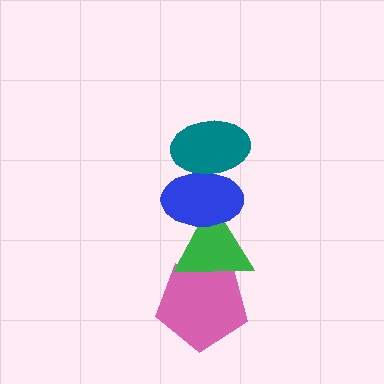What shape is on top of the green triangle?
The blue ellipse is on top of the green triangle.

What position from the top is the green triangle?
The green triangle is 3rd from the top.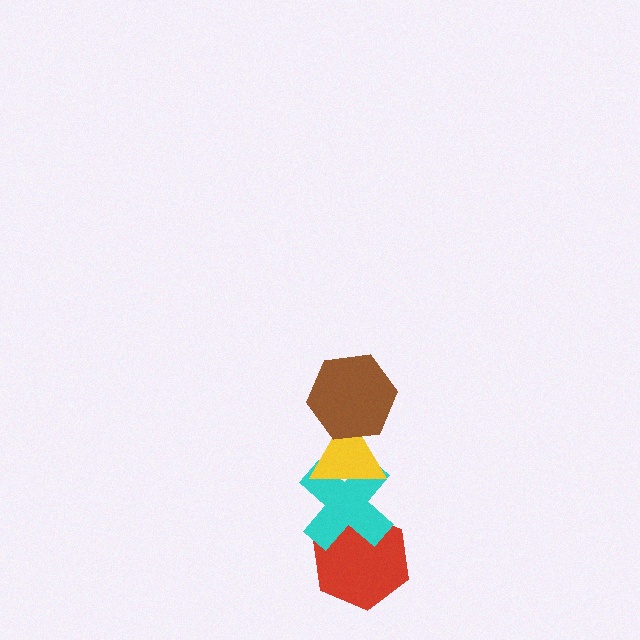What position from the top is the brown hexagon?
The brown hexagon is 1st from the top.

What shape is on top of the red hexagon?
The cyan cross is on top of the red hexagon.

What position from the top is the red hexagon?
The red hexagon is 4th from the top.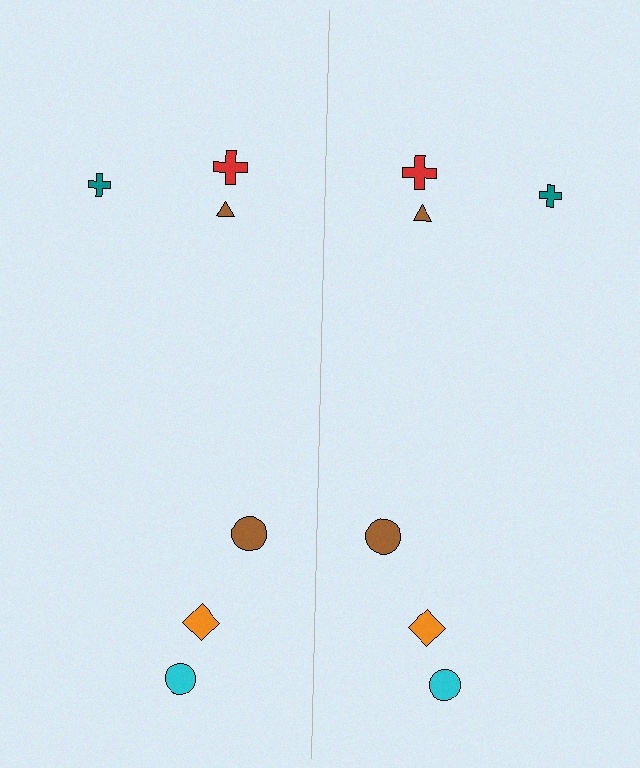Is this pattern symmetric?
Yes, this pattern has bilateral (reflection) symmetry.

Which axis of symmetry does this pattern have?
The pattern has a vertical axis of symmetry running through the center of the image.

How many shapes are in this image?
There are 12 shapes in this image.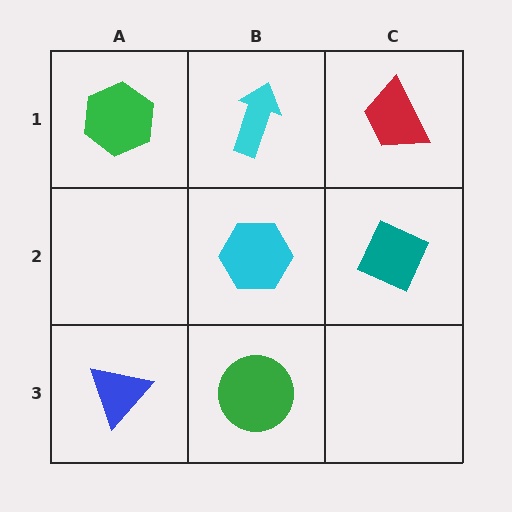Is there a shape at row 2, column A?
No, that cell is empty.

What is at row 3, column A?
A blue triangle.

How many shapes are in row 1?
3 shapes.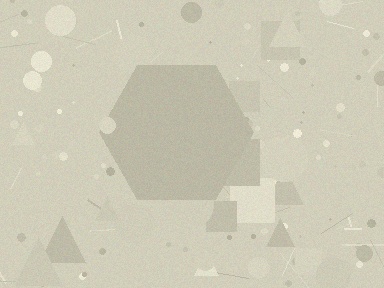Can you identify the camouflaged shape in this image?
The camouflaged shape is a hexagon.